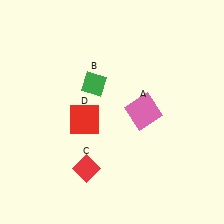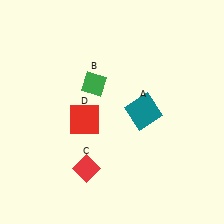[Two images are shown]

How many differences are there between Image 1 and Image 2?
There is 1 difference between the two images.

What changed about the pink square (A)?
In Image 1, A is pink. In Image 2, it changed to teal.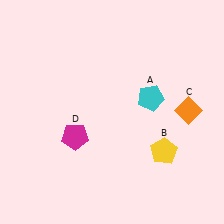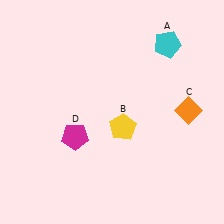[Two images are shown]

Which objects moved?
The objects that moved are: the cyan pentagon (A), the yellow pentagon (B).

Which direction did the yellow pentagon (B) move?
The yellow pentagon (B) moved left.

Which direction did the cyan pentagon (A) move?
The cyan pentagon (A) moved up.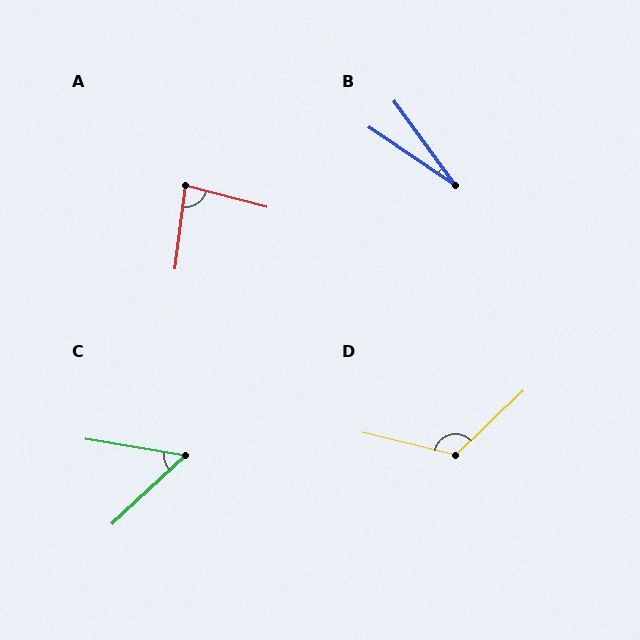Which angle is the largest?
D, at approximately 123 degrees.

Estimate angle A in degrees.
Approximately 82 degrees.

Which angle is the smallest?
B, at approximately 20 degrees.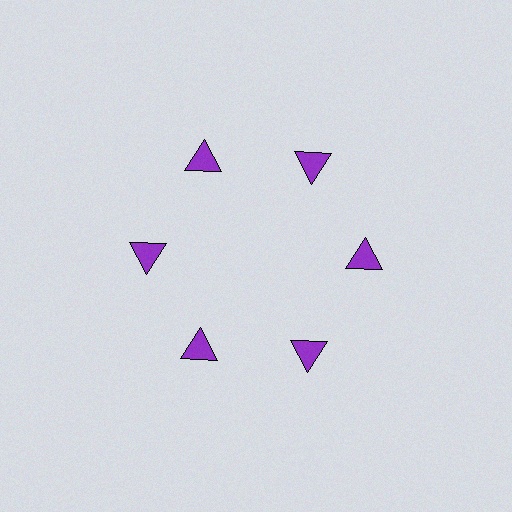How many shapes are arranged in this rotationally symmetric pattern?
There are 6 shapes, arranged in 6 groups of 1.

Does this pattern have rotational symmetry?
Yes, this pattern has 6-fold rotational symmetry. It looks the same after rotating 60 degrees around the center.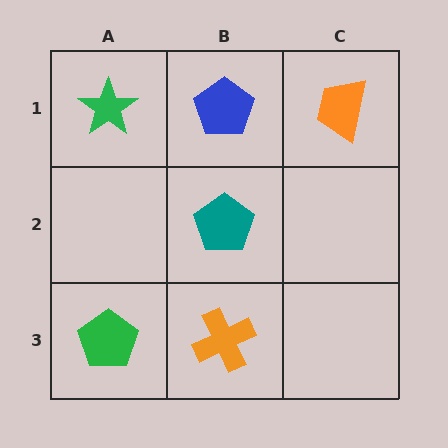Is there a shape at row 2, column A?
No, that cell is empty.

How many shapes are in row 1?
3 shapes.